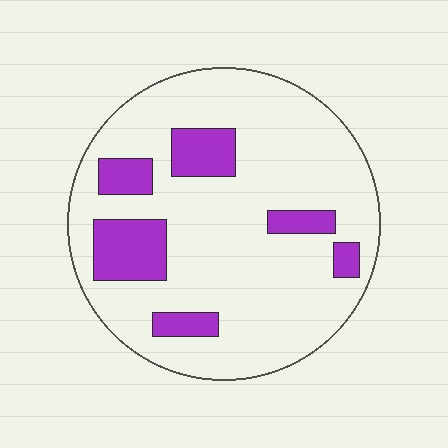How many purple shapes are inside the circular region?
6.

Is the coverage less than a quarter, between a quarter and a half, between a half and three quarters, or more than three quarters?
Less than a quarter.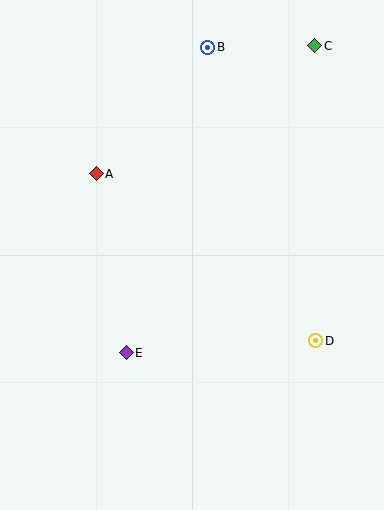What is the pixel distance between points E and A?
The distance between E and A is 181 pixels.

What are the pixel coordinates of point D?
Point D is at (316, 341).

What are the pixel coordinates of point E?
Point E is at (126, 353).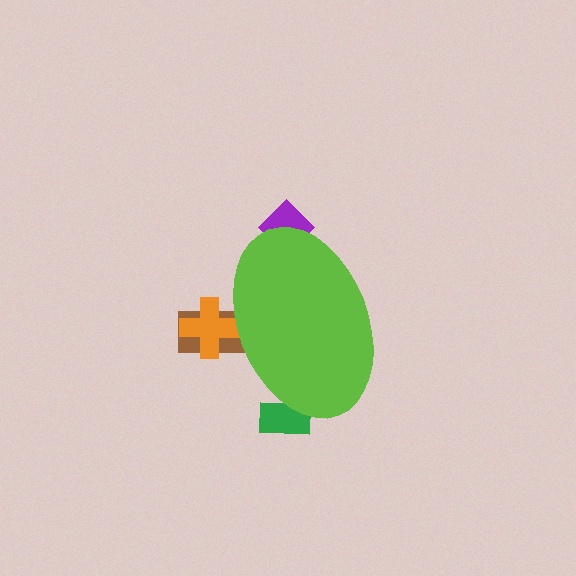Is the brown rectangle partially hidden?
Yes, the brown rectangle is partially hidden behind the lime ellipse.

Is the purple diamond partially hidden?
Yes, the purple diamond is partially hidden behind the lime ellipse.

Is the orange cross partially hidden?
Yes, the orange cross is partially hidden behind the lime ellipse.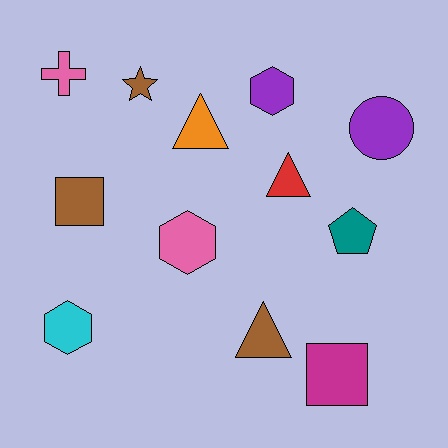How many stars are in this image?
There is 1 star.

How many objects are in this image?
There are 12 objects.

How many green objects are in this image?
There are no green objects.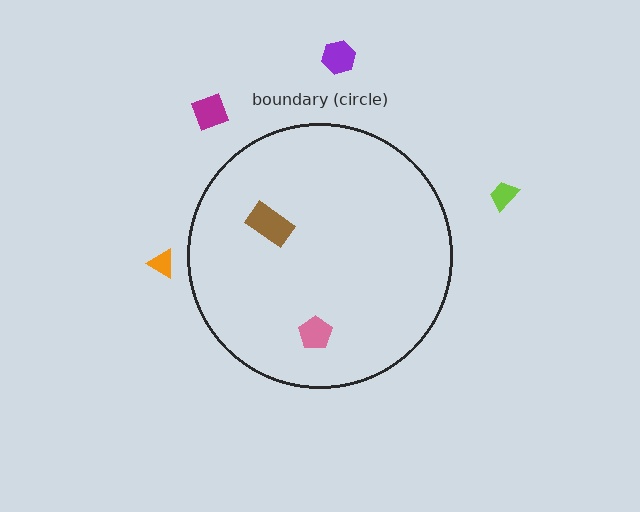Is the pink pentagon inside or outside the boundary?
Inside.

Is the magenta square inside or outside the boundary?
Outside.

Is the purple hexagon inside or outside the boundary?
Outside.